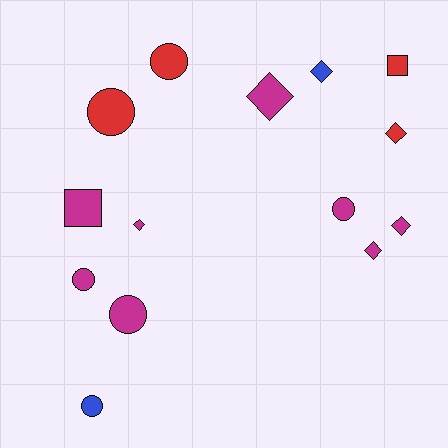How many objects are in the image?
There are 14 objects.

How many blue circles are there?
There is 1 blue circle.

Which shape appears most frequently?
Circle, with 6 objects.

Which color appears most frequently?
Magenta, with 8 objects.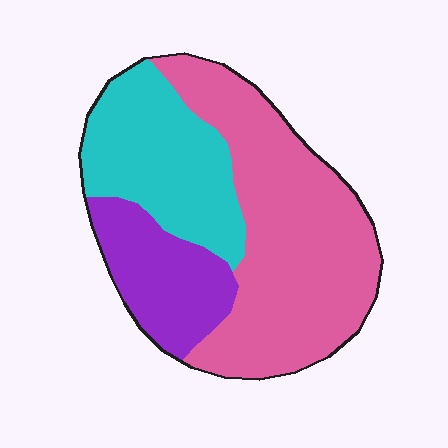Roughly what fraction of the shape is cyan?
Cyan takes up about one quarter (1/4) of the shape.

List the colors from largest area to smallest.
From largest to smallest: pink, cyan, purple.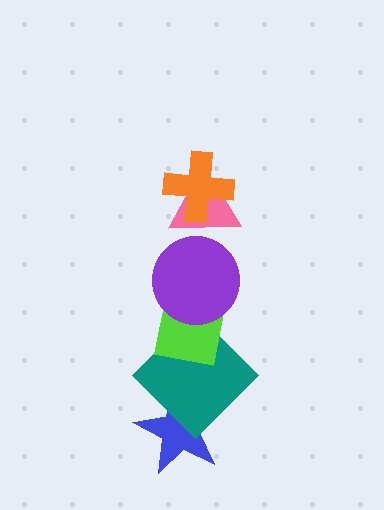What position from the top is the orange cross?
The orange cross is 1st from the top.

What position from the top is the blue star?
The blue star is 6th from the top.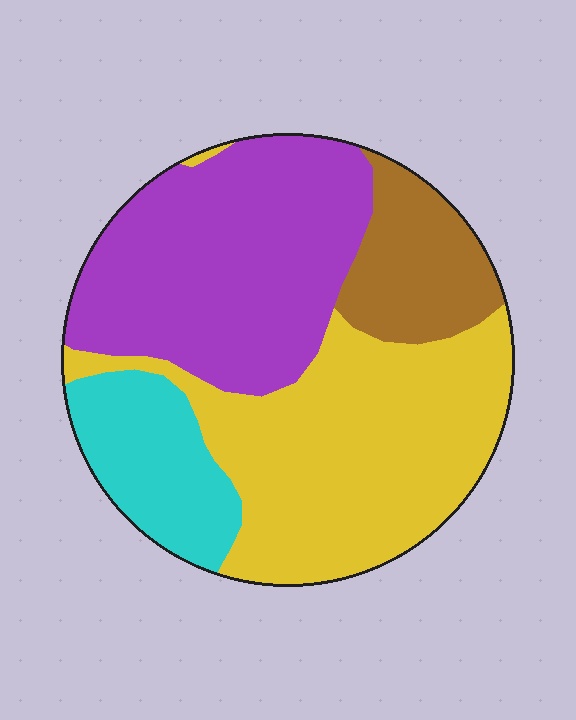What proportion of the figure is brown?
Brown covers 13% of the figure.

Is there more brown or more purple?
Purple.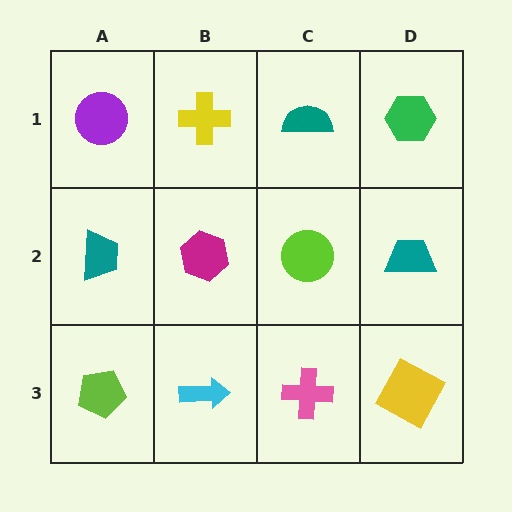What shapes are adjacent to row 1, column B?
A magenta hexagon (row 2, column B), a purple circle (row 1, column A), a teal semicircle (row 1, column C).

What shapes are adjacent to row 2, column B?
A yellow cross (row 1, column B), a cyan arrow (row 3, column B), a teal trapezoid (row 2, column A), a lime circle (row 2, column C).